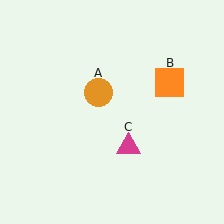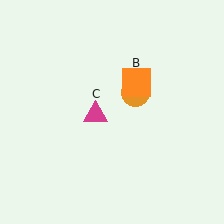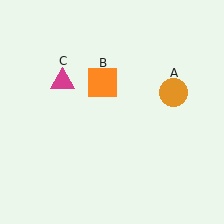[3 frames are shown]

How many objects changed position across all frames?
3 objects changed position: orange circle (object A), orange square (object B), magenta triangle (object C).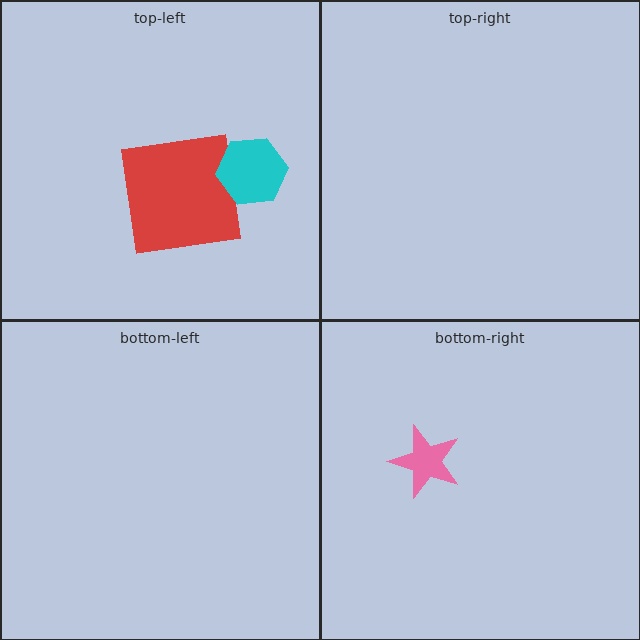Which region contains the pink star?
The bottom-right region.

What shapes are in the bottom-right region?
The pink star.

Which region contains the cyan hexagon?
The top-left region.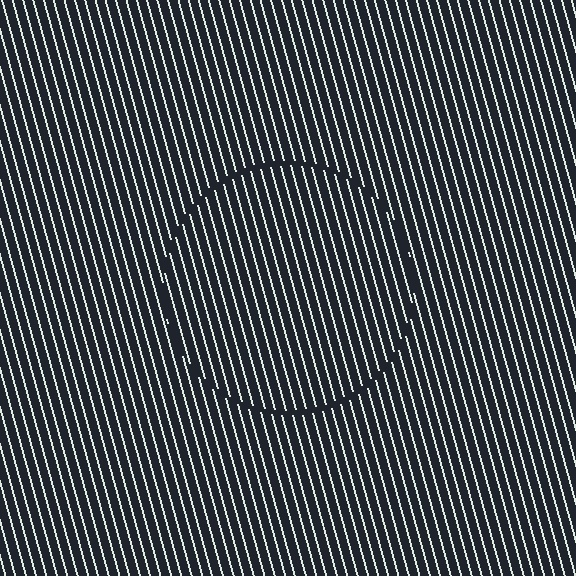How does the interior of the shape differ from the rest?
The interior of the shape contains the same grating, shifted by half a period — the contour is defined by the phase discontinuity where line-ends from the inner and outer gratings abut.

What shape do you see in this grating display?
An illusory circle. The interior of the shape contains the same grating, shifted by half a period — the contour is defined by the phase discontinuity where line-ends from the inner and outer gratings abut.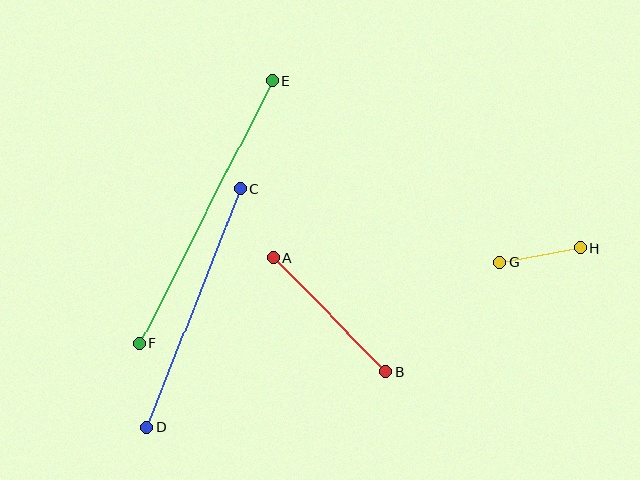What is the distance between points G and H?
The distance is approximately 82 pixels.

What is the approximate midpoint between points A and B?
The midpoint is at approximately (330, 315) pixels.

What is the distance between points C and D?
The distance is approximately 257 pixels.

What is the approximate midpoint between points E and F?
The midpoint is at approximately (206, 212) pixels.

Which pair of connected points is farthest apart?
Points E and F are farthest apart.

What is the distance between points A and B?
The distance is approximately 161 pixels.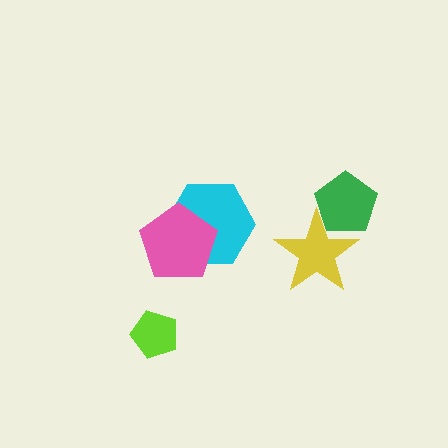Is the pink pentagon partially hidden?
No, no other shape covers it.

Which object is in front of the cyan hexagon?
The pink pentagon is in front of the cyan hexagon.